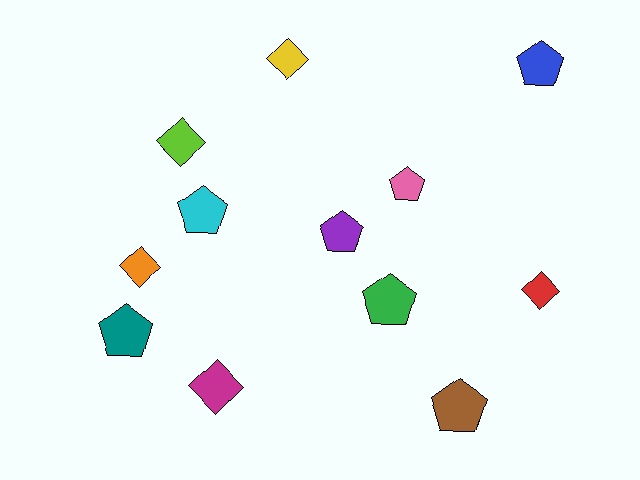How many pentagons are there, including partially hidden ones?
There are 7 pentagons.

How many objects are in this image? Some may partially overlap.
There are 12 objects.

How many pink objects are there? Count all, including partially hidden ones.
There is 1 pink object.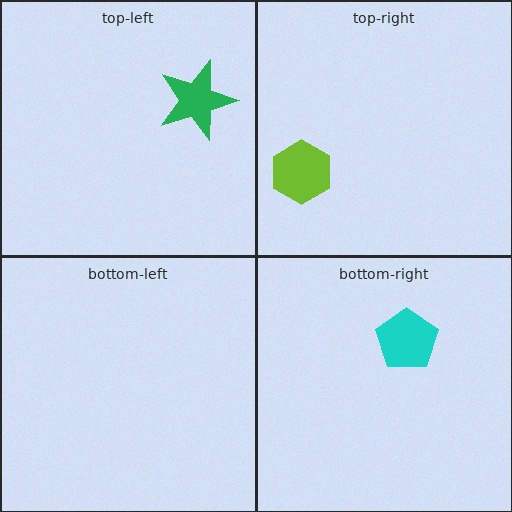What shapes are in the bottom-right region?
The cyan pentagon.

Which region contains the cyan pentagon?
The bottom-right region.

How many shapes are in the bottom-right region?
1.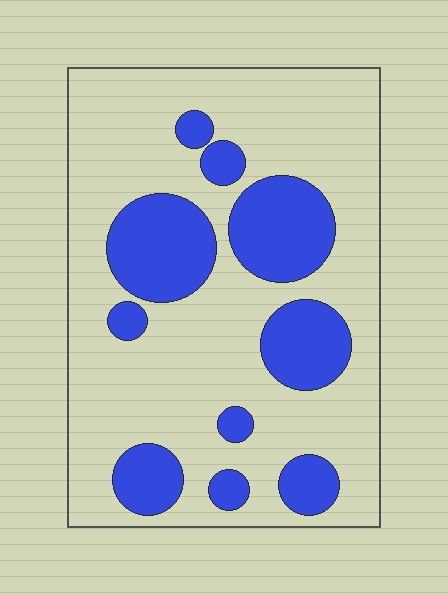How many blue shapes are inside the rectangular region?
10.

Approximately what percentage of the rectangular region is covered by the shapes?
Approximately 25%.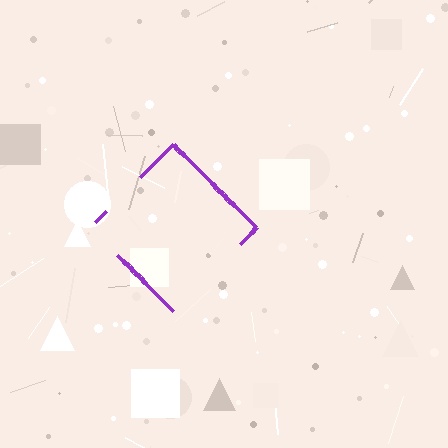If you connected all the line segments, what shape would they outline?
They would outline a diamond.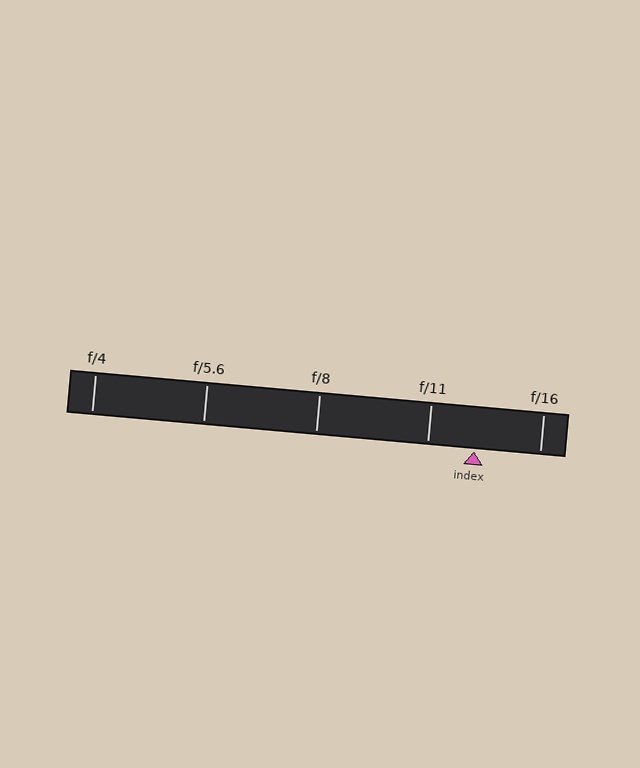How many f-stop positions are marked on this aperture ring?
There are 5 f-stop positions marked.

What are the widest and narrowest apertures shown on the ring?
The widest aperture shown is f/4 and the narrowest is f/16.